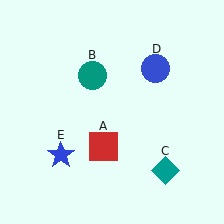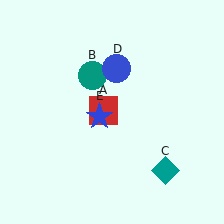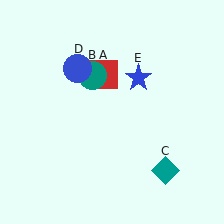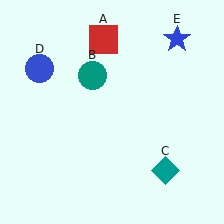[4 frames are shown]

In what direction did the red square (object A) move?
The red square (object A) moved up.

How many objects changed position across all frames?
3 objects changed position: red square (object A), blue circle (object D), blue star (object E).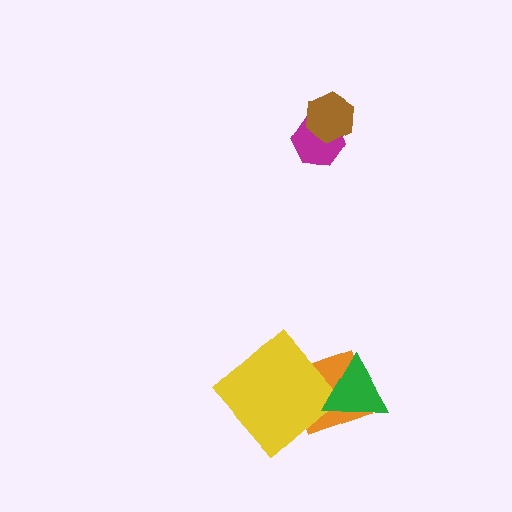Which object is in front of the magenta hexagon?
The brown hexagon is in front of the magenta hexagon.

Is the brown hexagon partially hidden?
No, no other shape covers it.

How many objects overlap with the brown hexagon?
1 object overlaps with the brown hexagon.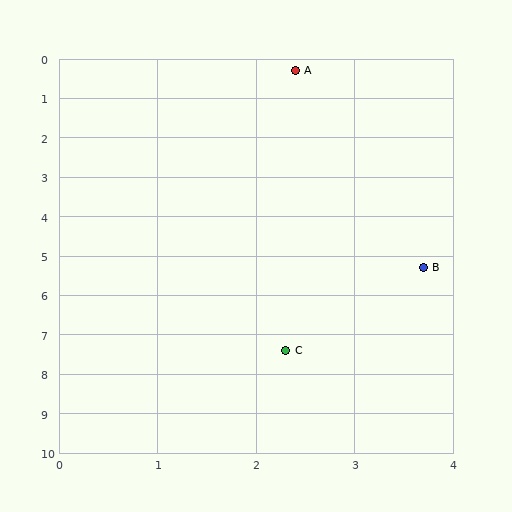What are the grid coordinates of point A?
Point A is at approximately (2.4, 0.3).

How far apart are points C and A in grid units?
Points C and A are about 7.1 grid units apart.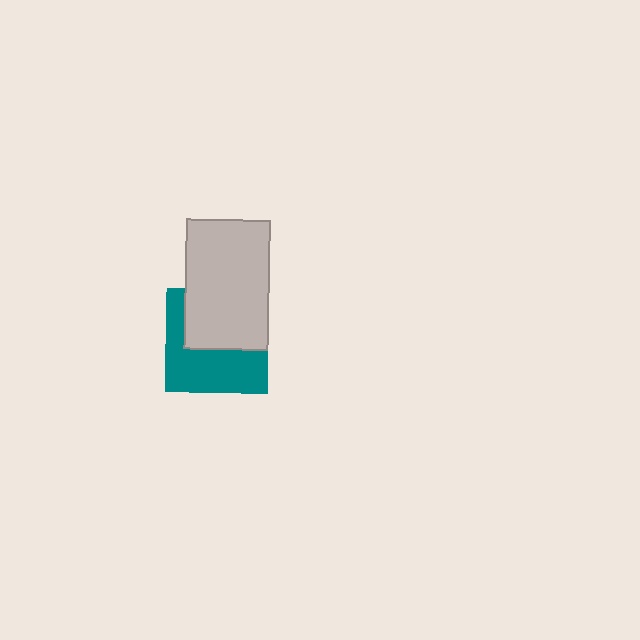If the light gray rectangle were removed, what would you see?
You would see the complete teal square.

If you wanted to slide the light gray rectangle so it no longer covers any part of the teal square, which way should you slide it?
Slide it up — that is the most direct way to separate the two shapes.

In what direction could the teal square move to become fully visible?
The teal square could move down. That would shift it out from behind the light gray rectangle entirely.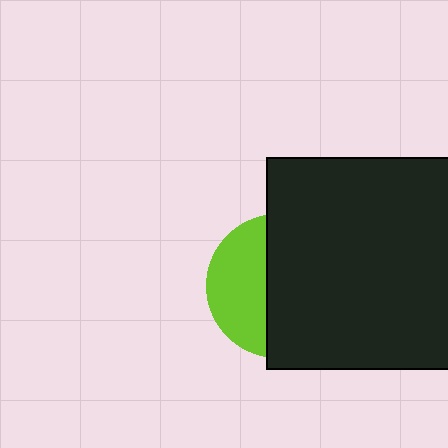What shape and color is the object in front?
The object in front is a black square.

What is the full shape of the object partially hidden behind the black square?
The partially hidden object is a lime circle.